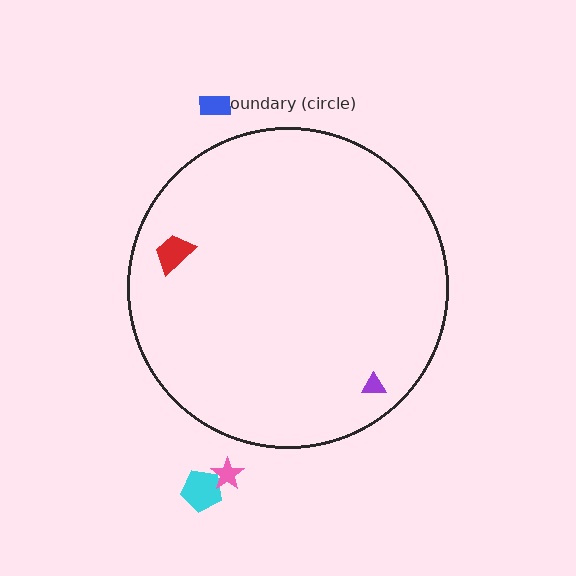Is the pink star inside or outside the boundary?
Outside.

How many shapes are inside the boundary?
2 inside, 3 outside.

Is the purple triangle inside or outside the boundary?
Inside.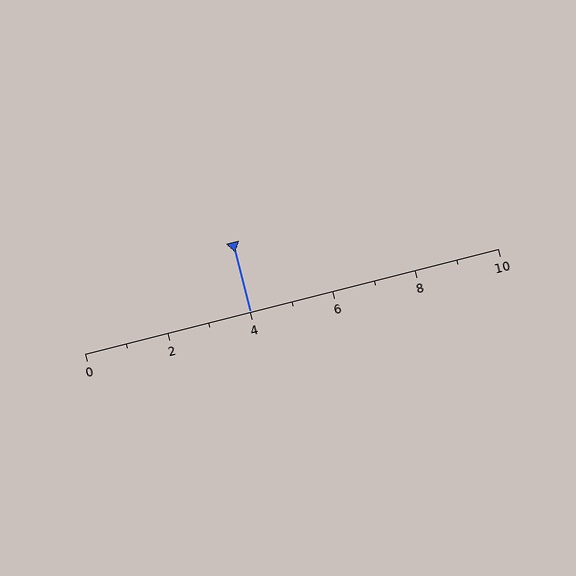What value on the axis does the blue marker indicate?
The marker indicates approximately 4.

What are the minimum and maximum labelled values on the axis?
The axis runs from 0 to 10.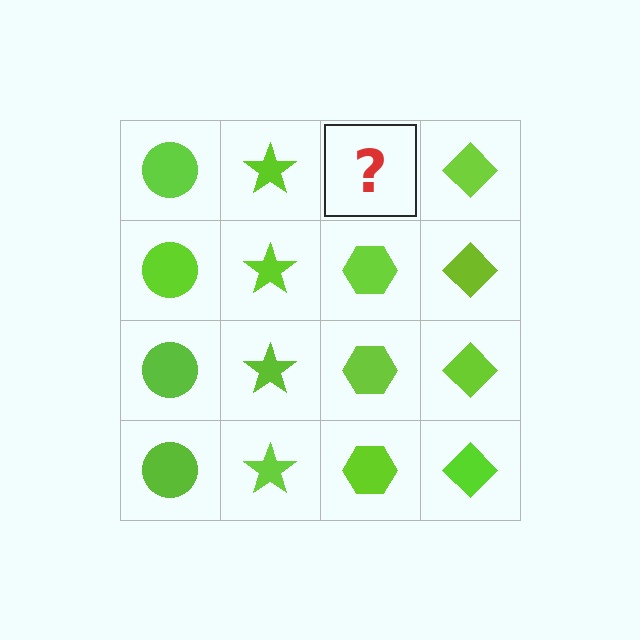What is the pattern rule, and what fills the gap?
The rule is that each column has a consistent shape. The gap should be filled with a lime hexagon.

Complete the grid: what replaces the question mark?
The question mark should be replaced with a lime hexagon.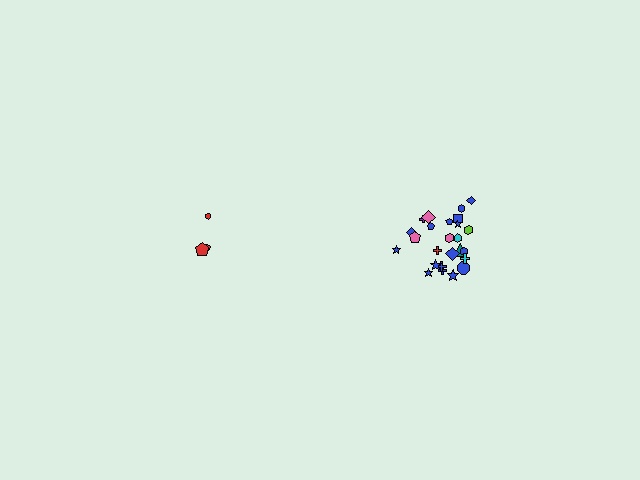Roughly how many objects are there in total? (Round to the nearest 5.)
Roughly 30 objects in total.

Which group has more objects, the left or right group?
The right group.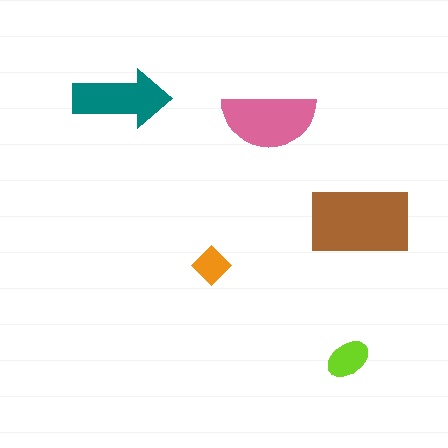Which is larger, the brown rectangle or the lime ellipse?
The brown rectangle.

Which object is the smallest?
The orange diamond.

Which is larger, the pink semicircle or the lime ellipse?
The pink semicircle.